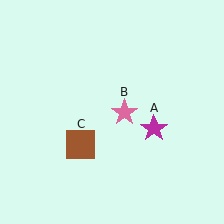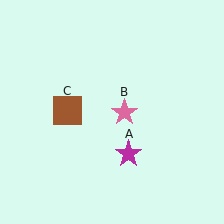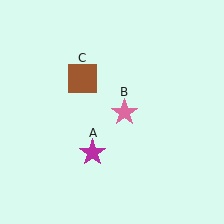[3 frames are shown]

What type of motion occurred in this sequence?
The magenta star (object A), brown square (object C) rotated clockwise around the center of the scene.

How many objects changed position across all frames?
2 objects changed position: magenta star (object A), brown square (object C).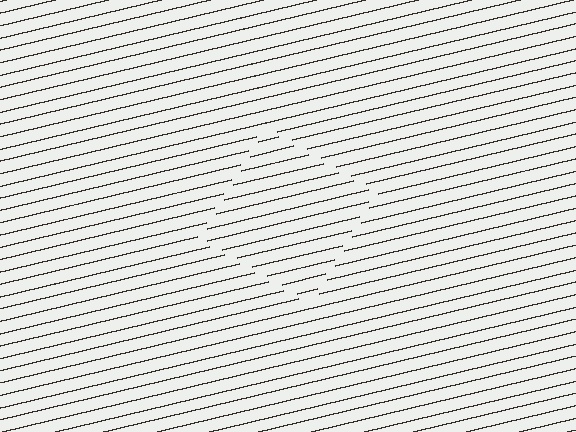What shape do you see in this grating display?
An illusory square. The interior of the shape contains the same grating, shifted by half a period — the contour is defined by the phase discontinuity where line-ends from the inner and outer gratings abut.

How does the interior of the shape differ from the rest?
The interior of the shape contains the same grating, shifted by half a period — the contour is defined by the phase discontinuity where line-ends from the inner and outer gratings abut.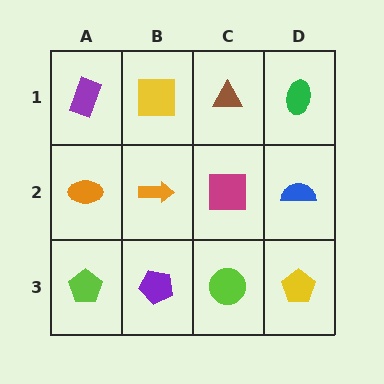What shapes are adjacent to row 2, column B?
A yellow square (row 1, column B), a purple pentagon (row 3, column B), an orange ellipse (row 2, column A), a magenta square (row 2, column C).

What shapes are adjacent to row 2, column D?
A green ellipse (row 1, column D), a yellow pentagon (row 3, column D), a magenta square (row 2, column C).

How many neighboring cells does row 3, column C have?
3.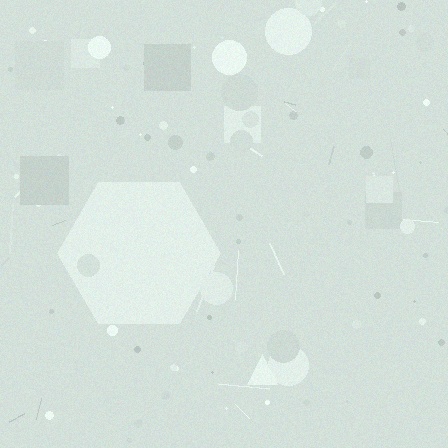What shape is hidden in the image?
A hexagon is hidden in the image.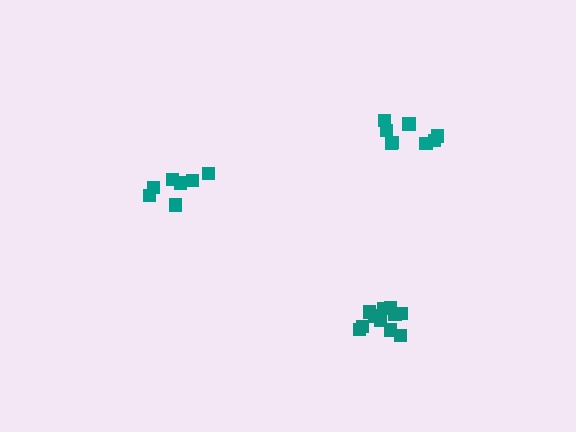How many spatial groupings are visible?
There are 3 spatial groupings.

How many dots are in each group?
Group 1: 7 dots, Group 2: 12 dots, Group 3: 8 dots (27 total).